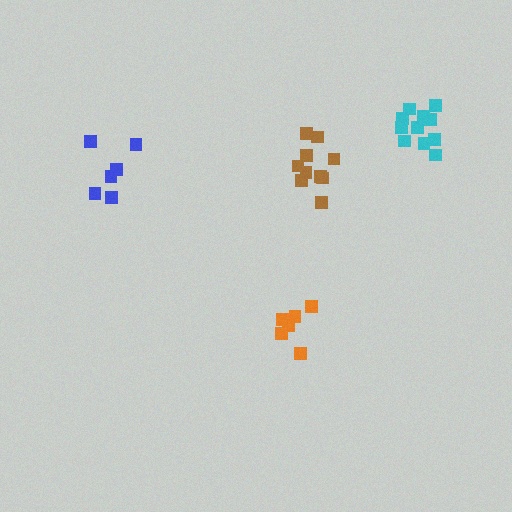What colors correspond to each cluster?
The clusters are colored: orange, brown, blue, cyan.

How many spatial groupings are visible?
There are 4 spatial groupings.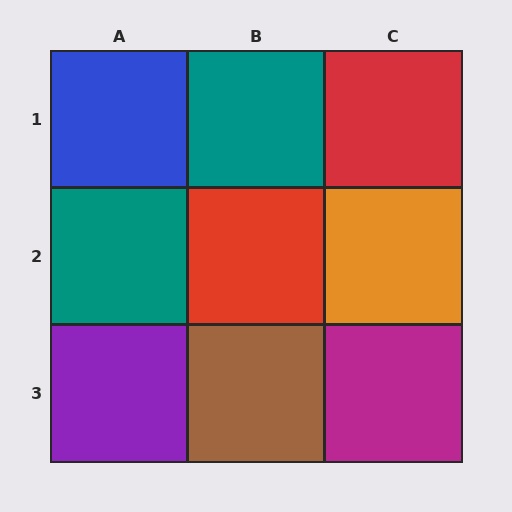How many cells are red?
2 cells are red.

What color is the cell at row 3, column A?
Purple.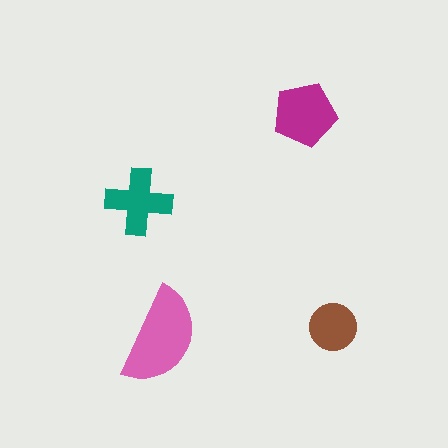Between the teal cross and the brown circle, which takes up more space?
The teal cross.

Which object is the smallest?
The brown circle.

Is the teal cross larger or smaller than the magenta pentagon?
Smaller.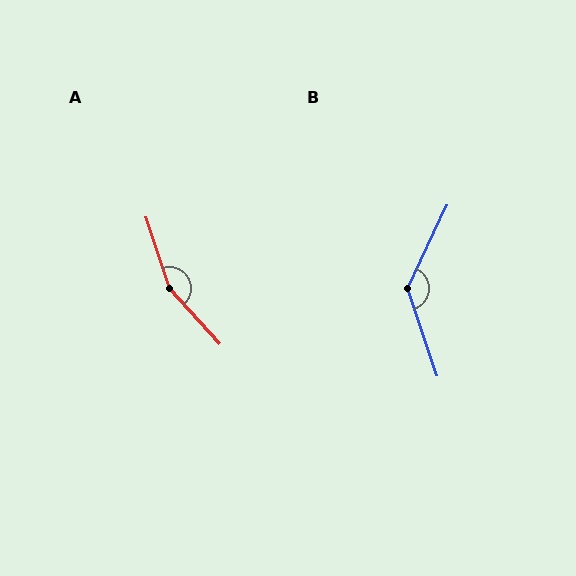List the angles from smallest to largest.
B (136°), A (156°).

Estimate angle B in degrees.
Approximately 136 degrees.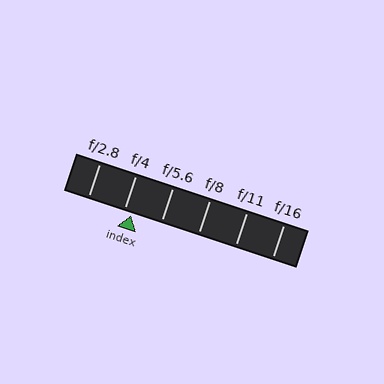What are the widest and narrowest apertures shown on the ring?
The widest aperture shown is f/2.8 and the narrowest is f/16.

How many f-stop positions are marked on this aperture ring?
There are 6 f-stop positions marked.